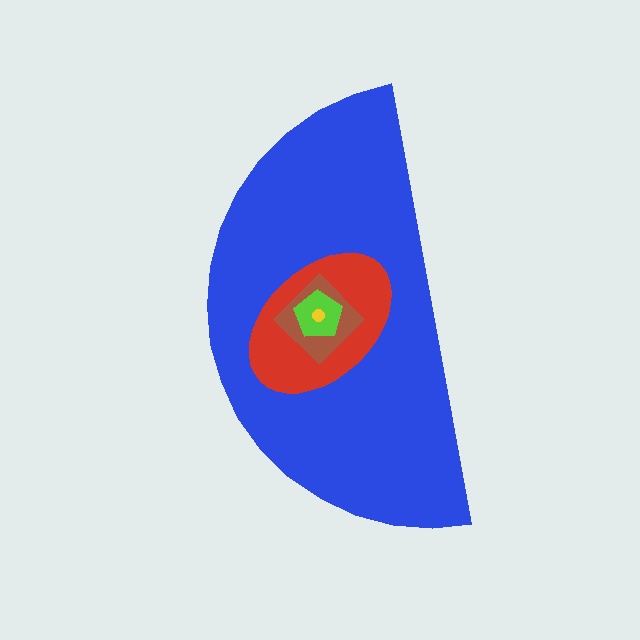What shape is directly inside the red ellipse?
The brown diamond.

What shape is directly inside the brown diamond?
The lime pentagon.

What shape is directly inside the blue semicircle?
The red ellipse.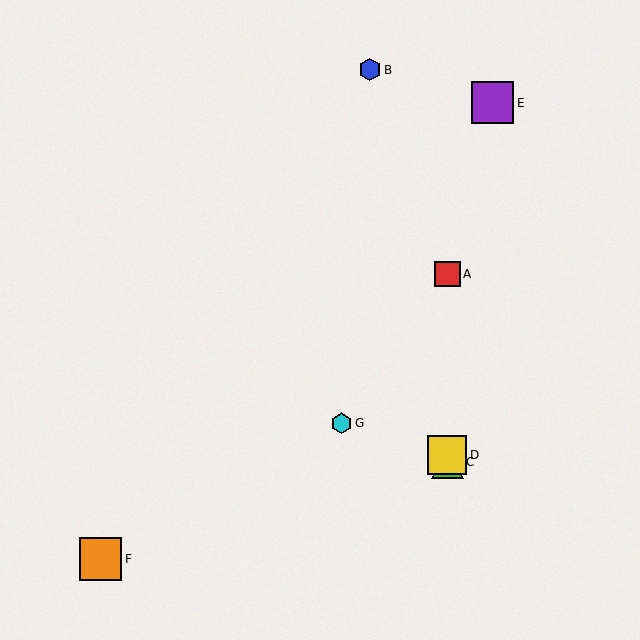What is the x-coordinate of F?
Object F is at x≈101.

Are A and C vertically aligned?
Yes, both are at x≈447.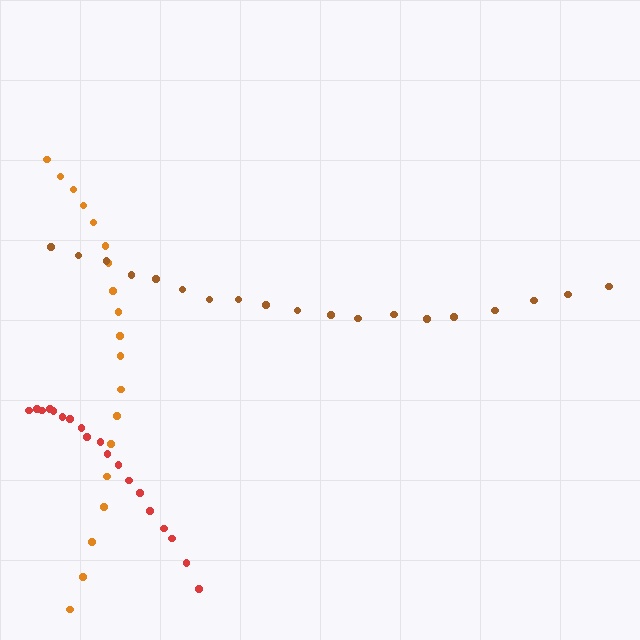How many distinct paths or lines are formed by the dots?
There are 3 distinct paths.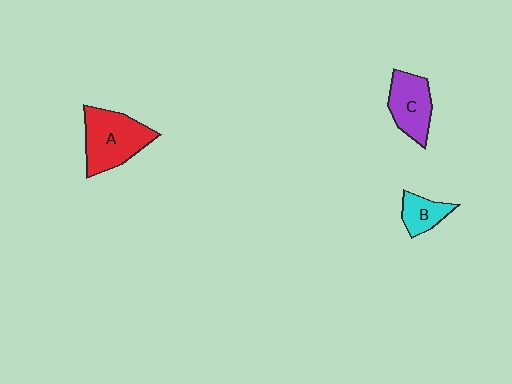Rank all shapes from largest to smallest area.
From largest to smallest: A (red), C (purple), B (cyan).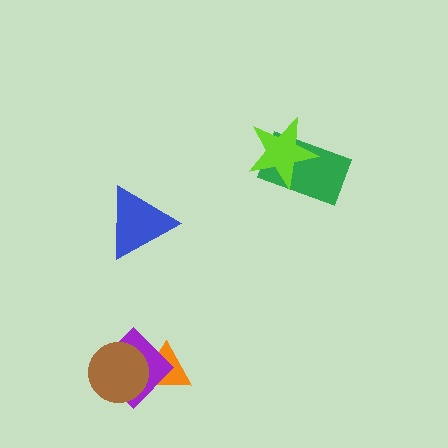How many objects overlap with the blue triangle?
0 objects overlap with the blue triangle.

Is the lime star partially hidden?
No, no other shape covers it.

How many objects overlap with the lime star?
1 object overlaps with the lime star.